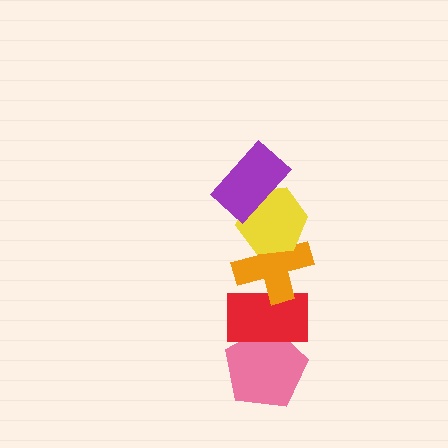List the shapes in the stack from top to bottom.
From top to bottom: the purple rectangle, the yellow hexagon, the orange cross, the red rectangle, the pink pentagon.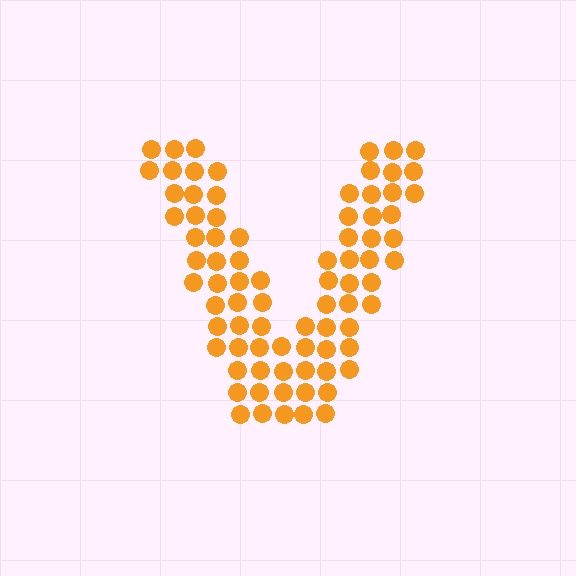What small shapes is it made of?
It is made of small circles.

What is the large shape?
The large shape is the letter V.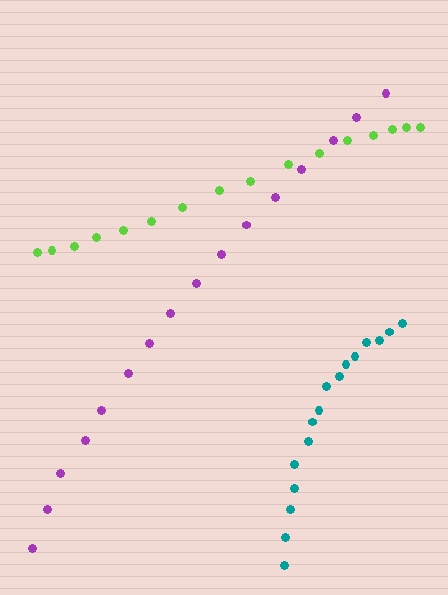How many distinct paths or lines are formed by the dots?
There are 3 distinct paths.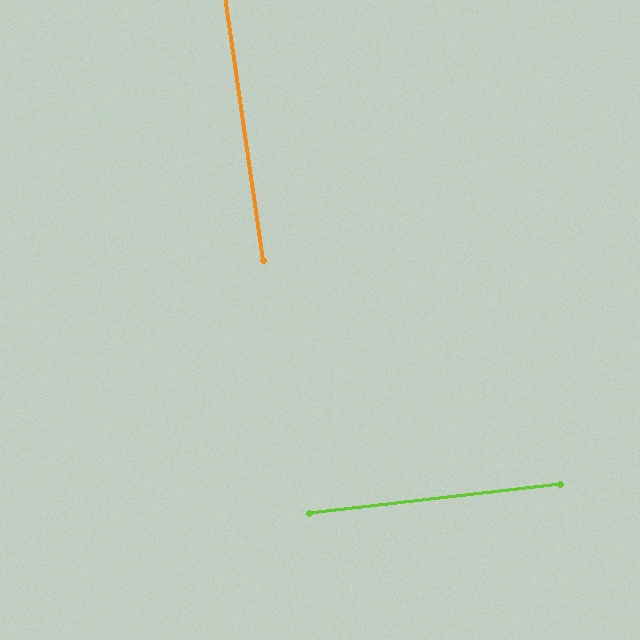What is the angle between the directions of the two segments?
Approximately 89 degrees.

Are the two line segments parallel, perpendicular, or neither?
Perpendicular — they meet at approximately 89°.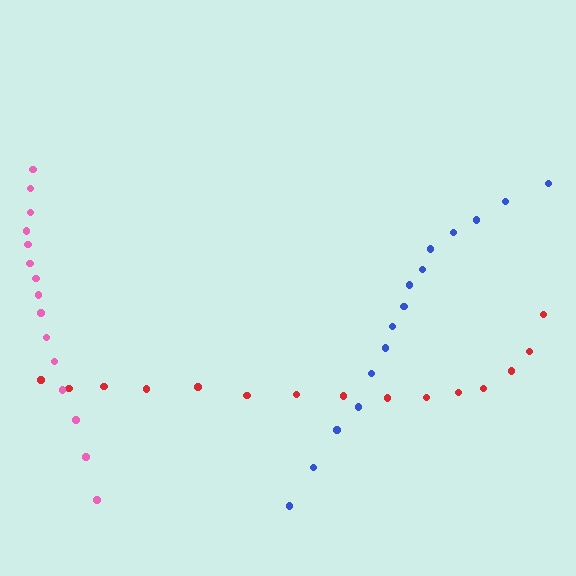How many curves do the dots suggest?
There are 3 distinct paths.